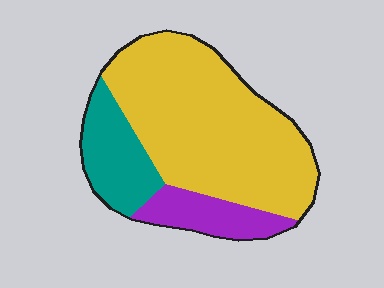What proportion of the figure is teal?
Teal covers about 20% of the figure.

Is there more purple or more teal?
Teal.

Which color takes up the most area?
Yellow, at roughly 65%.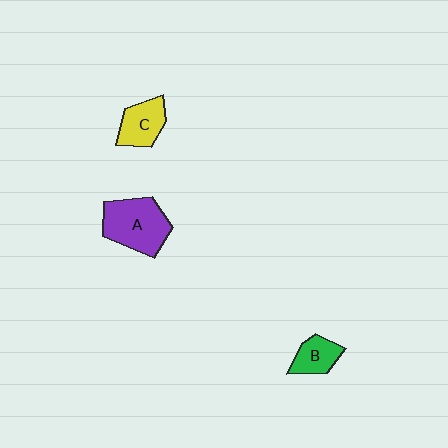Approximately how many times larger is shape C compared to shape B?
Approximately 1.3 times.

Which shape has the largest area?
Shape A (purple).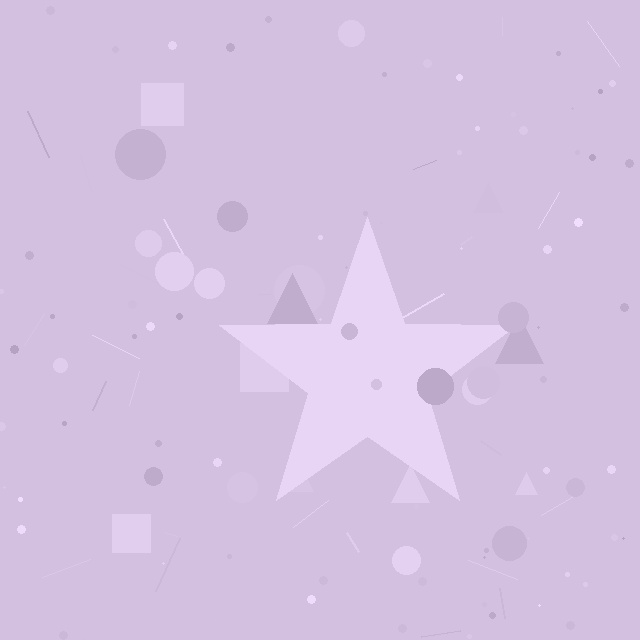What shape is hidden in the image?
A star is hidden in the image.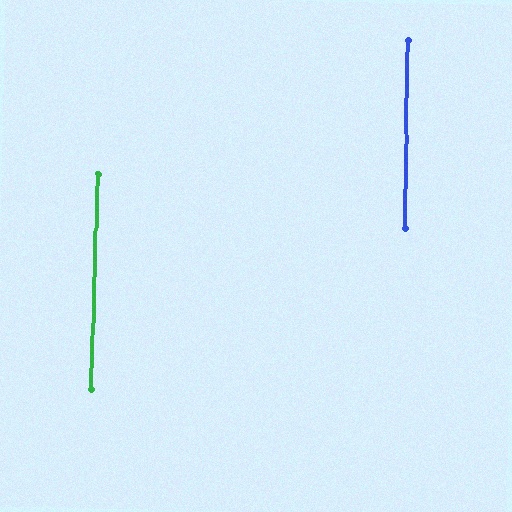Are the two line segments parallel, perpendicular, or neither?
Parallel — their directions differ by only 0.6°.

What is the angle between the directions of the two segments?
Approximately 1 degree.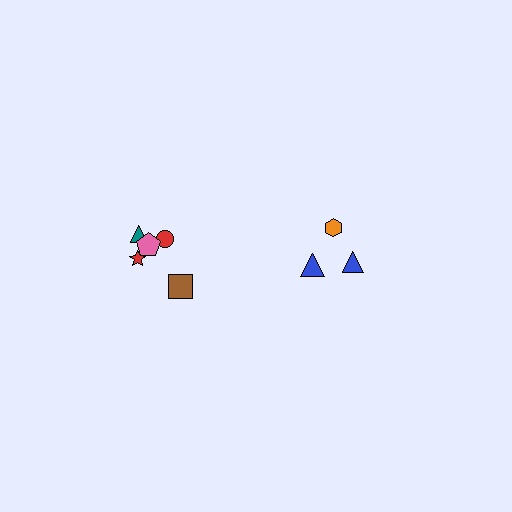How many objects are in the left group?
There are 5 objects.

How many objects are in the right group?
There are 3 objects.